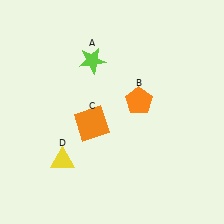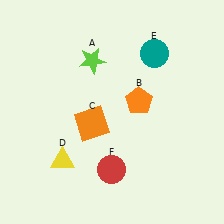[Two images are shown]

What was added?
A teal circle (E), a red circle (F) were added in Image 2.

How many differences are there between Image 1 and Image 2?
There are 2 differences between the two images.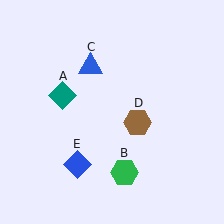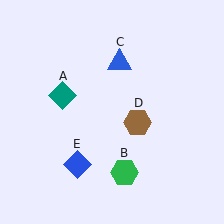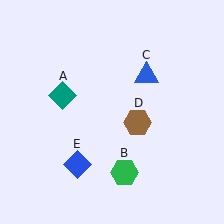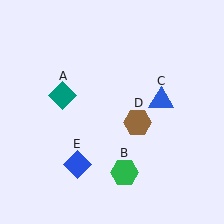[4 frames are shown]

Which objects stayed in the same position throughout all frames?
Teal diamond (object A) and green hexagon (object B) and brown hexagon (object D) and blue diamond (object E) remained stationary.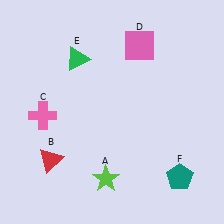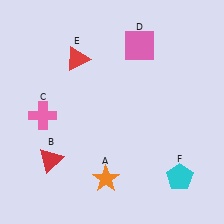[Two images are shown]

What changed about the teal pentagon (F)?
In Image 1, F is teal. In Image 2, it changed to cyan.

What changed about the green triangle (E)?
In Image 1, E is green. In Image 2, it changed to red.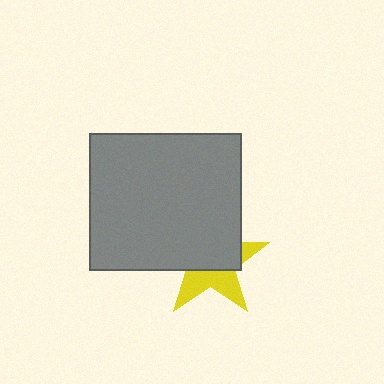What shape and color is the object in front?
The object in front is a gray rectangle.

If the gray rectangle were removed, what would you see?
You would see the complete yellow star.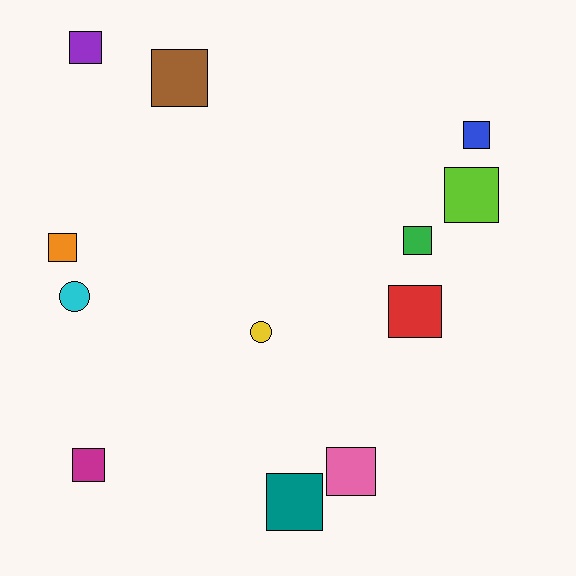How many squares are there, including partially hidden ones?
There are 10 squares.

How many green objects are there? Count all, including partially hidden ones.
There is 1 green object.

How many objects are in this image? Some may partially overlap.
There are 12 objects.